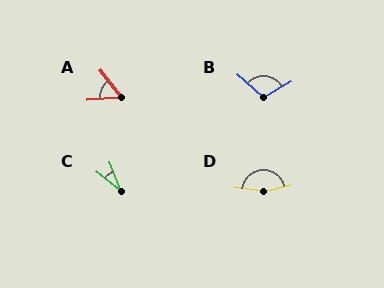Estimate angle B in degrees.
Approximately 109 degrees.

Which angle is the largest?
D, at approximately 158 degrees.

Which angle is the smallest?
C, at approximately 31 degrees.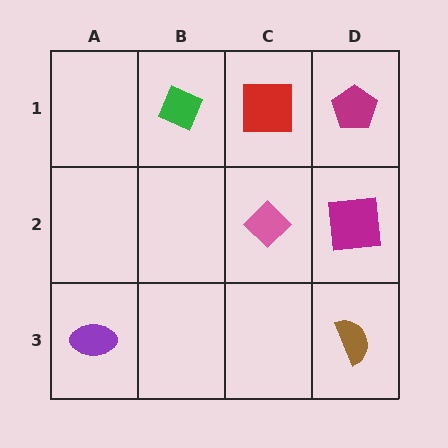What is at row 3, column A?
A purple ellipse.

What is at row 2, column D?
A magenta square.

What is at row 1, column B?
A green diamond.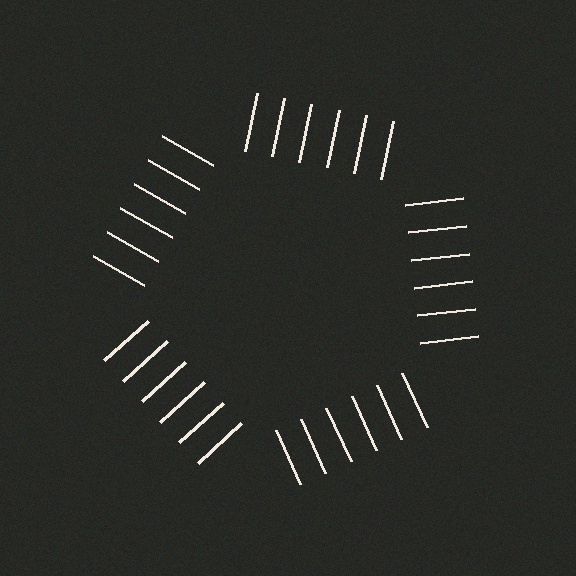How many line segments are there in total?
30 — 6 along each of the 5 edges.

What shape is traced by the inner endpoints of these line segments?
An illusory pentagon — the line segments terminate on its edges but no continuous stroke is drawn.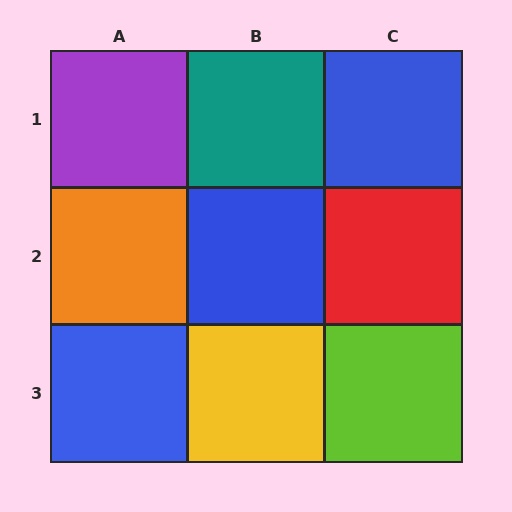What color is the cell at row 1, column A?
Purple.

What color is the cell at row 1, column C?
Blue.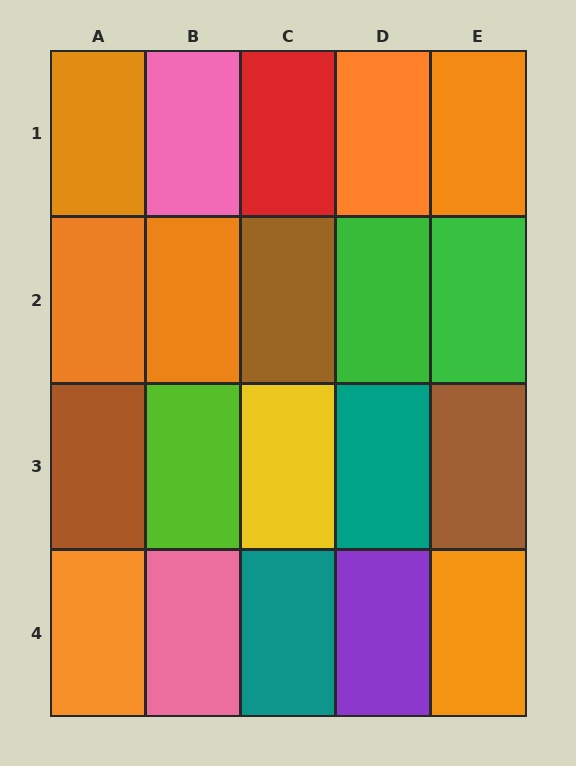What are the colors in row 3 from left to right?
Brown, lime, yellow, teal, brown.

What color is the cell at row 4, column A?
Orange.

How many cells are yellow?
1 cell is yellow.